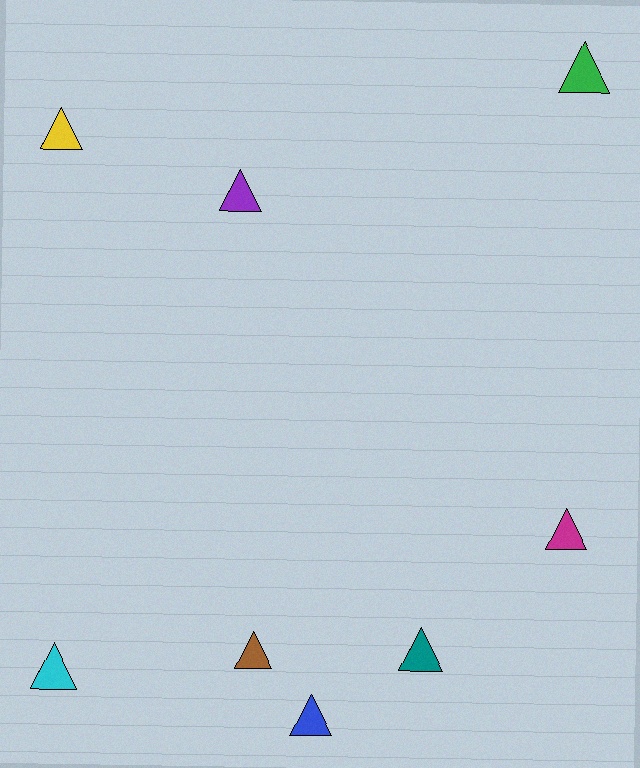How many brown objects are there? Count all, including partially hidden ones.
There is 1 brown object.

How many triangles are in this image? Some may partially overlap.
There are 8 triangles.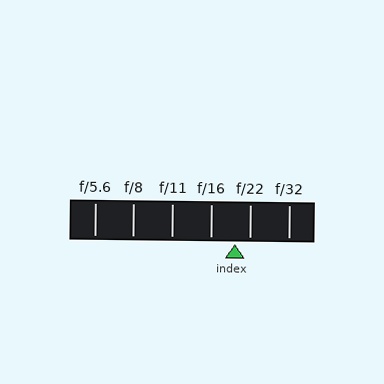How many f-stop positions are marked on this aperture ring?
There are 6 f-stop positions marked.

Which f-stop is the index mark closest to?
The index mark is closest to f/22.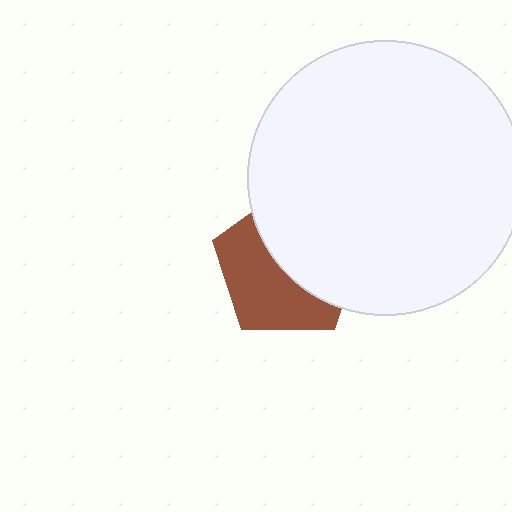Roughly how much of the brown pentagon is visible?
About half of it is visible (roughly 49%).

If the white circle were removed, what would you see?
You would see the complete brown pentagon.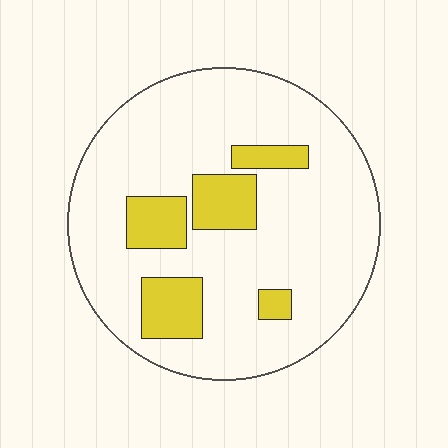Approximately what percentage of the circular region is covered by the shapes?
Approximately 20%.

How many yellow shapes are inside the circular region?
5.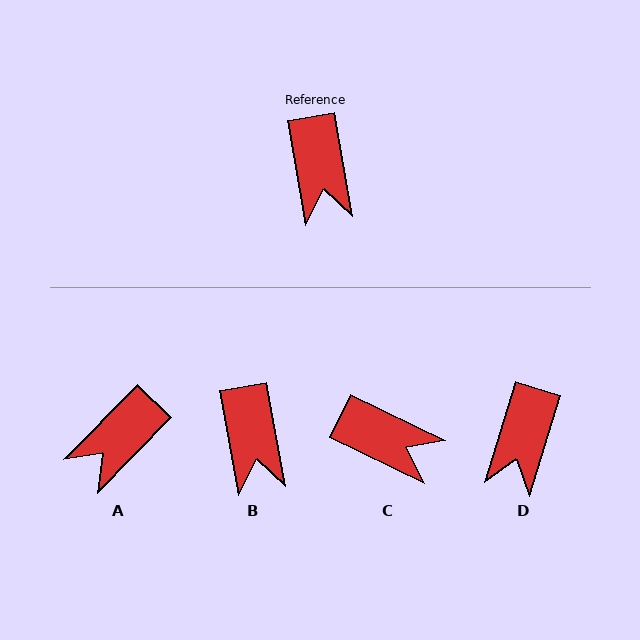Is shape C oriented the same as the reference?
No, it is off by about 54 degrees.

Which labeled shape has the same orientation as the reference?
B.